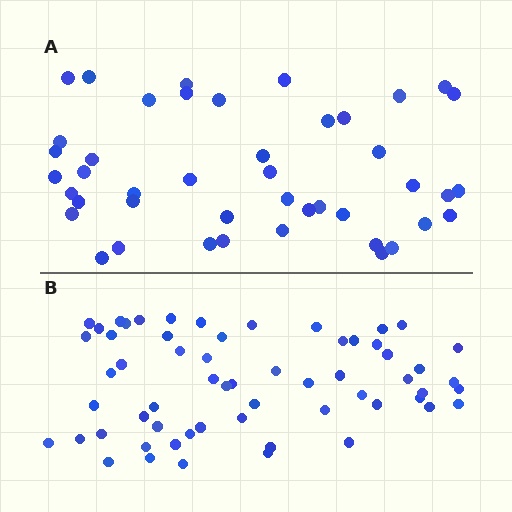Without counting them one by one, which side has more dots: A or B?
Region B (the bottom region) has more dots.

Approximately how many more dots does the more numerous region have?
Region B has approximately 15 more dots than region A.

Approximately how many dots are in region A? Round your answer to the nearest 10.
About 40 dots. (The exact count is 44, which rounds to 40.)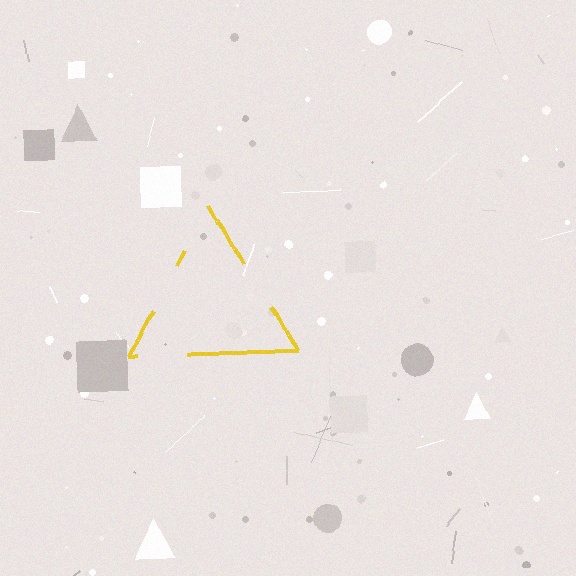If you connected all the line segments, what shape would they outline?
They would outline a triangle.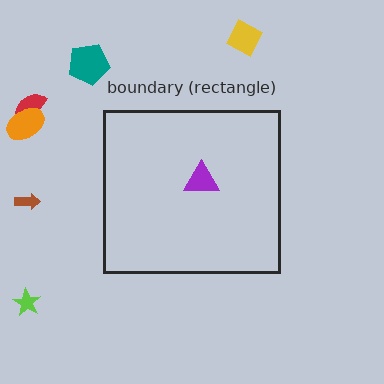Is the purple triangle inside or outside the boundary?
Inside.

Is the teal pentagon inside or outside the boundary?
Outside.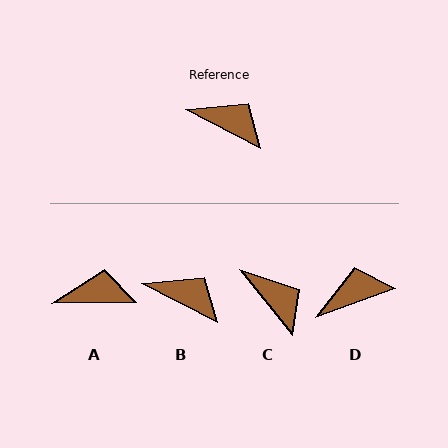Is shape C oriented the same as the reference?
No, it is off by about 24 degrees.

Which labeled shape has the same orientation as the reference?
B.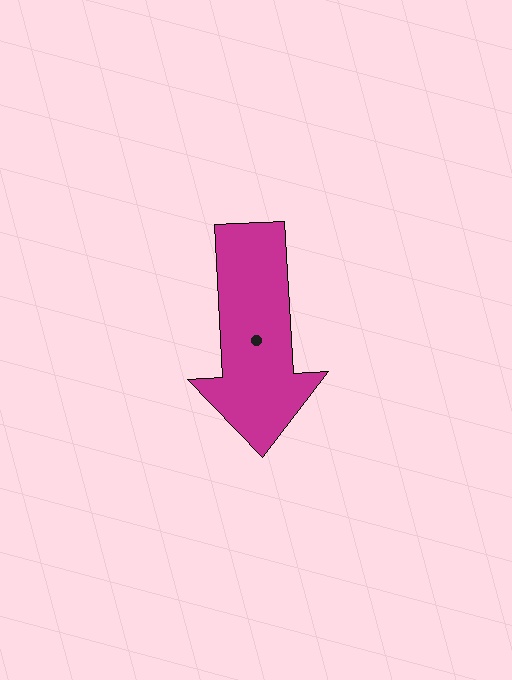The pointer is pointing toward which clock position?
Roughly 6 o'clock.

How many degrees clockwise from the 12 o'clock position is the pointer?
Approximately 177 degrees.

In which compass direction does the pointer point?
South.